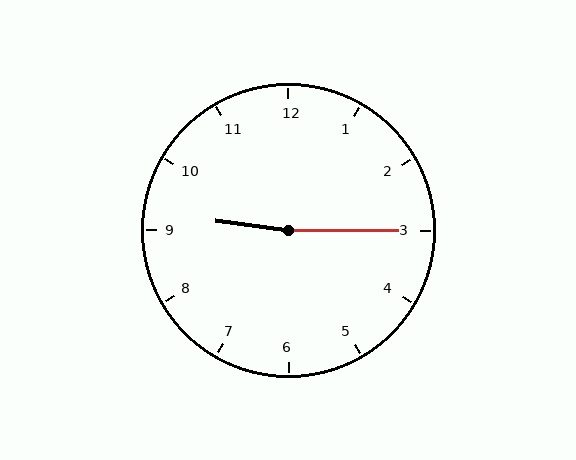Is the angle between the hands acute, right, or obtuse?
It is obtuse.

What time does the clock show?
9:15.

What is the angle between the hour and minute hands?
Approximately 172 degrees.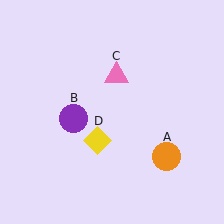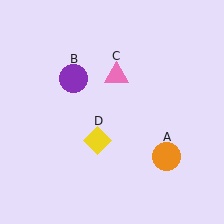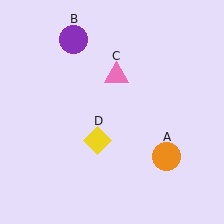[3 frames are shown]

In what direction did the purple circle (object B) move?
The purple circle (object B) moved up.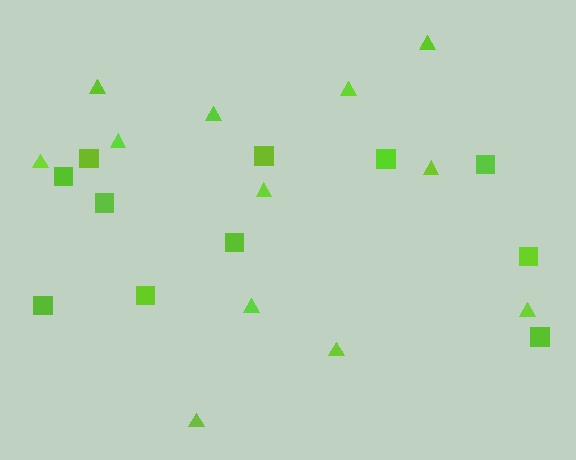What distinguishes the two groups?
There are 2 groups: one group of triangles (12) and one group of squares (11).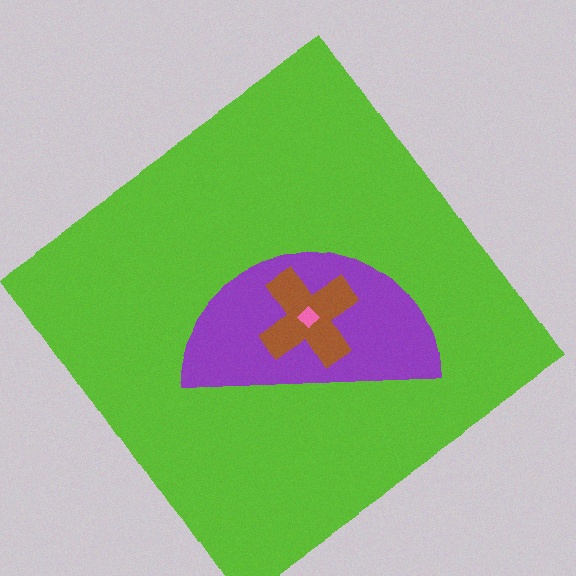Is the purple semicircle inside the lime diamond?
Yes.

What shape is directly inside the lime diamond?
The purple semicircle.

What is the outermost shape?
The lime diamond.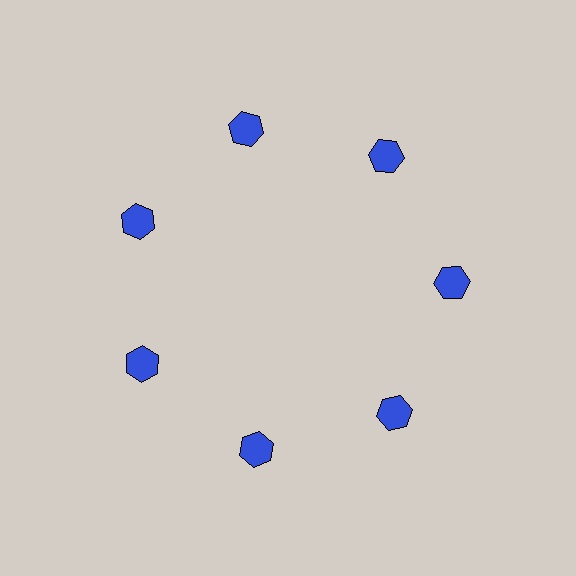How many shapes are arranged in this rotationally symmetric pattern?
There are 7 shapes, arranged in 7 groups of 1.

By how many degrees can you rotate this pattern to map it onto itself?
The pattern maps onto itself every 51 degrees of rotation.